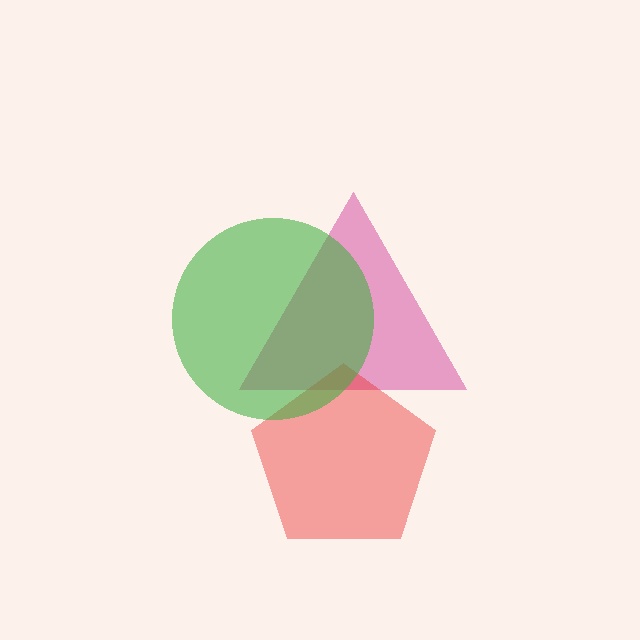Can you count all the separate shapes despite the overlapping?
Yes, there are 3 separate shapes.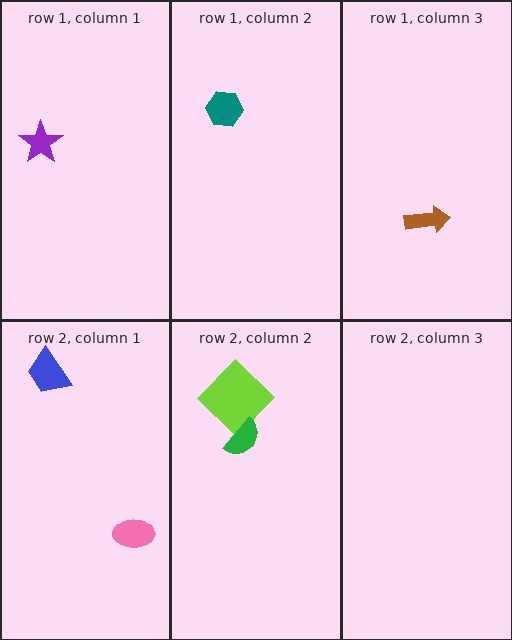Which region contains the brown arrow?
The row 1, column 3 region.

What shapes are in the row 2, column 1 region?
The blue trapezoid, the pink ellipse.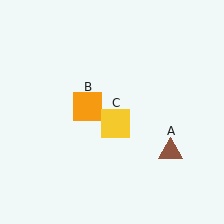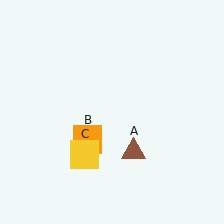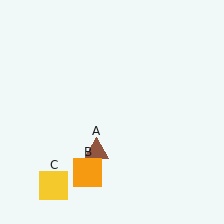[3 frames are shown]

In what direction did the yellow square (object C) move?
The yellow square (object C) moved down and to the left.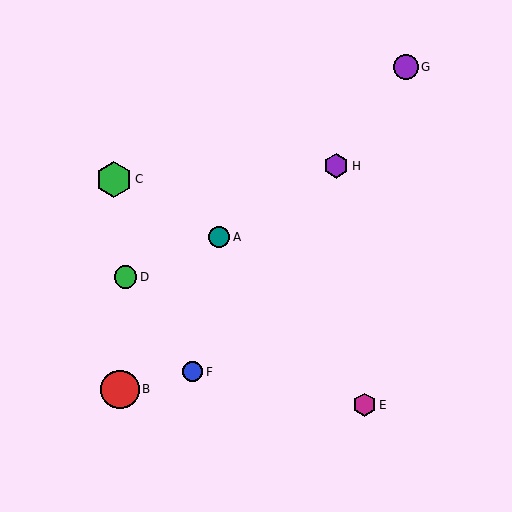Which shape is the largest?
The red circle (labeled B) is the largest.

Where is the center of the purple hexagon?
The center of the purple hexagon is at (336, 166).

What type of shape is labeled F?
Shape F is a blue circle.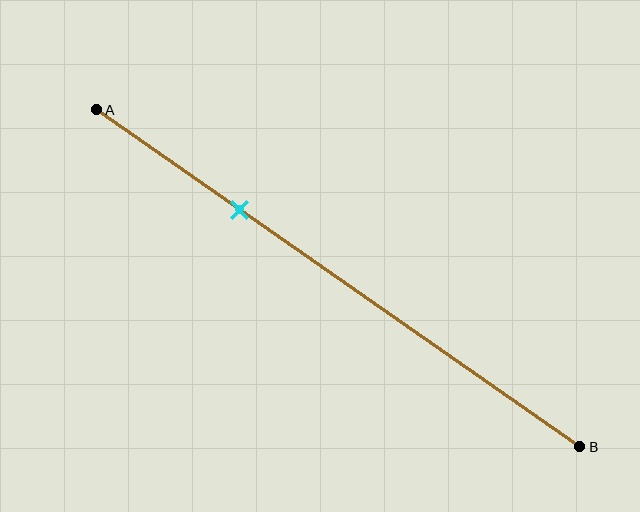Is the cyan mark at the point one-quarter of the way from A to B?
No, the mark is at about 30% from A, not at the 25% one-quarter point.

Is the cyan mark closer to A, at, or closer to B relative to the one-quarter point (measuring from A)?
The cyan mark is closer to point B than the one-quarter point of segment AB.